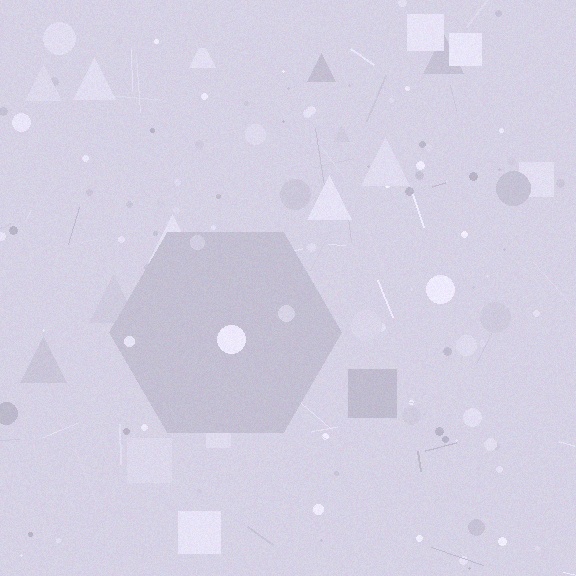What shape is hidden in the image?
A hexagon is hidden in the image.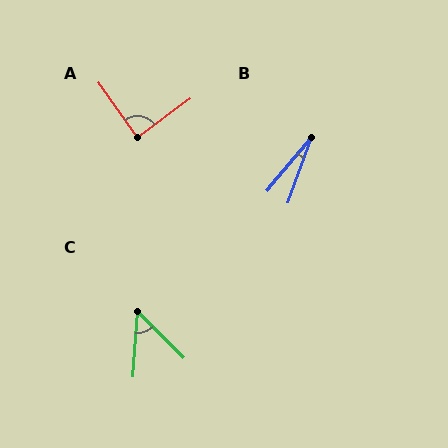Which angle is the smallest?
B, at approximately 20 degrees.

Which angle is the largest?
A, at approximately 89 degrees.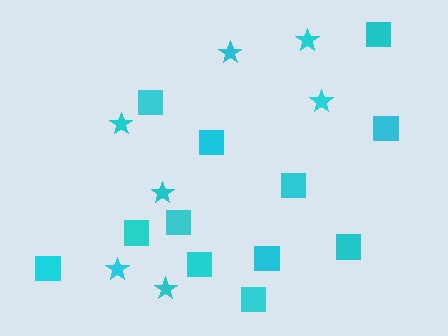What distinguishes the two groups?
There are 2 groups: one group of squares (12) and one group of stars (7).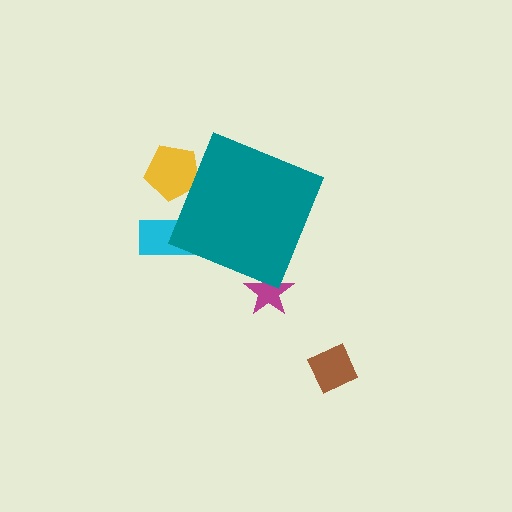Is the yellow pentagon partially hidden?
Yes, the yellow pentagon is partially hidden behind the teal diamond.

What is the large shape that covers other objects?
A teal diamond.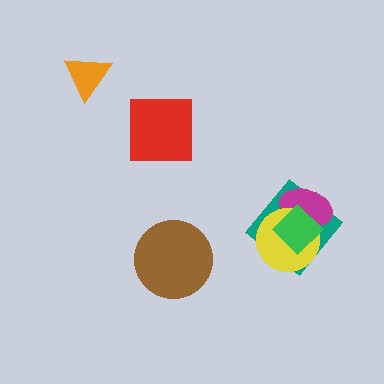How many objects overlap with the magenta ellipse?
3 objects overlap with the magenta ellipse.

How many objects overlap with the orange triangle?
0 objects overlap with the orange triangle.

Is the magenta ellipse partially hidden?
Yes, it is partially covered by another shape.